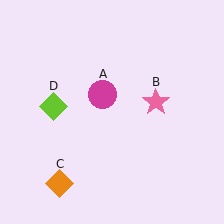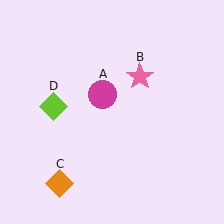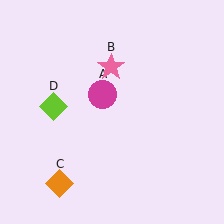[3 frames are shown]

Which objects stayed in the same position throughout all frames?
Magenta circle (object A) and orange diamond (object C) and lime diamond (object D) remained stationary.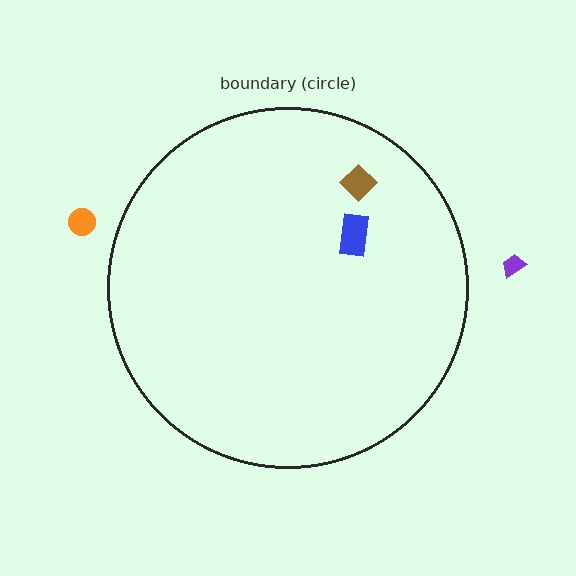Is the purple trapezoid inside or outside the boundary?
Outside.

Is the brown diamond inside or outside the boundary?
Inside.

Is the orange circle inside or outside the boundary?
Outside.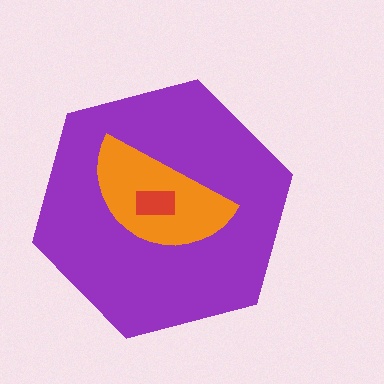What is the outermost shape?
The purple hexagon.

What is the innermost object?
The red rectangle.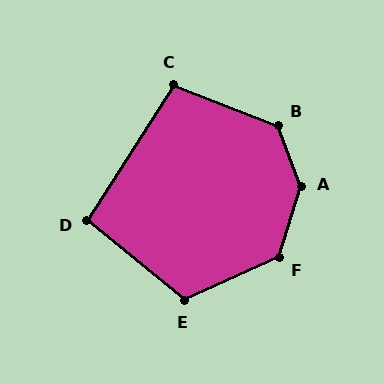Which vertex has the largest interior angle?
A, at approximately 143 degrees.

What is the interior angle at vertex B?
Approximately 132 degrees (obtuse).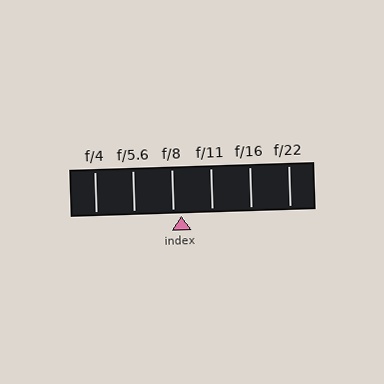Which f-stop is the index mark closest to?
The index mark is closest to f/8.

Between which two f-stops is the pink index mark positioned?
The index mark is between f/8 and f/11.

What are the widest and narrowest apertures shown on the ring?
The widest aperture shown is f/4 and the narrowest is f/22.